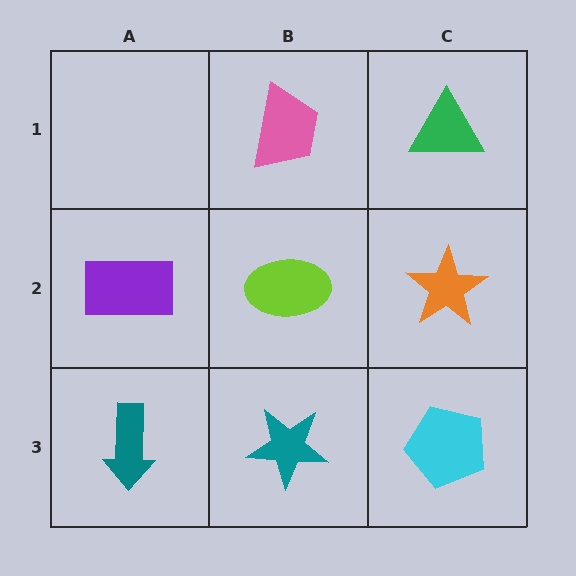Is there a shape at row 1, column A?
No, that cell is empty.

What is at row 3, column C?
A cyan pentagon.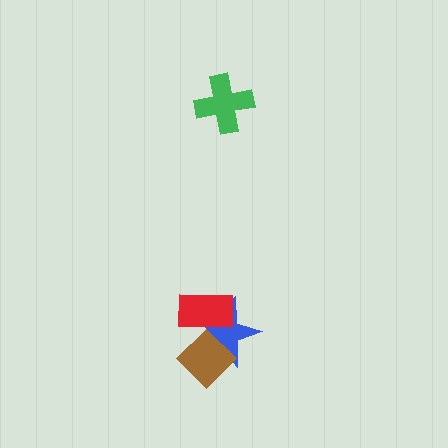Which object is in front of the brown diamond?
The red rectangle is in front of the brown diamond.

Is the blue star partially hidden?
Yes, it is partially covered by another shape.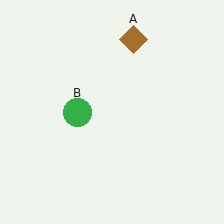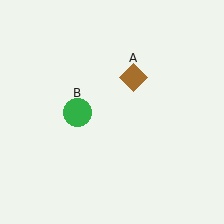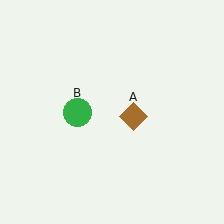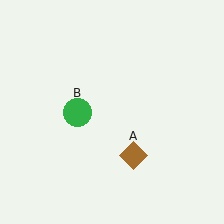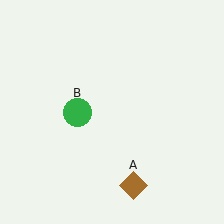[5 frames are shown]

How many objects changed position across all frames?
1 object changed position: brown diamond (object A).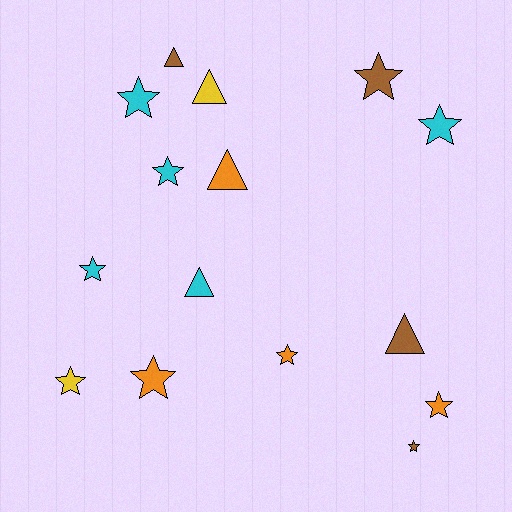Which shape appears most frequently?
Star, with 10 objects.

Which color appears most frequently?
Cyan, with 5 objects.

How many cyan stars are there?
There are 4 cyan stars.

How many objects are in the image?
There are 15 objects.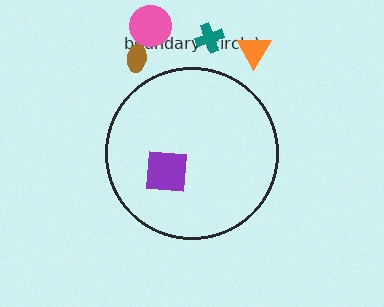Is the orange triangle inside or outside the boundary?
Outside.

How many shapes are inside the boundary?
1 inside, 5 outside.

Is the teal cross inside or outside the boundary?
Outside.